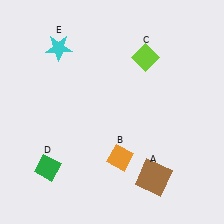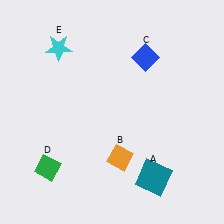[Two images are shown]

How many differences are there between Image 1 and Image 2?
There are 2 differences between the two images.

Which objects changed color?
A changed from brown to teal. C changed from lime to blue.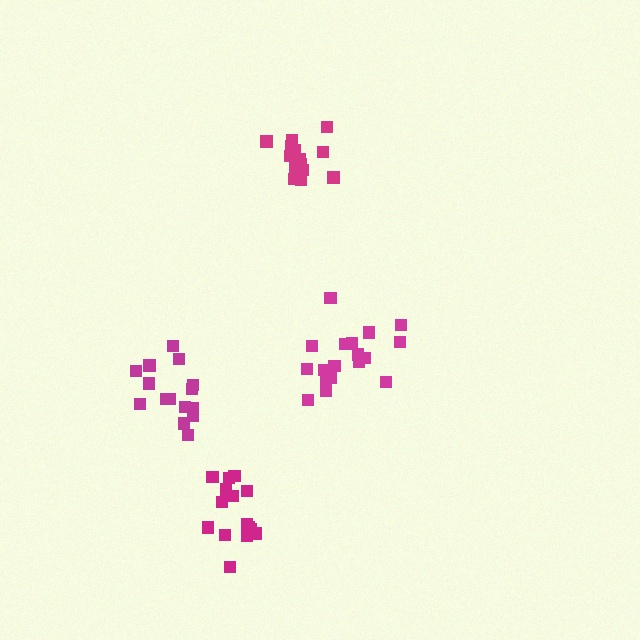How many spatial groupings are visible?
There are 4 spatial groupings.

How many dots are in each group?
Group 1: 18 dots, Group 2: 14 dots, Group 3: 15 dots, Group 4: 16 dots (63 total).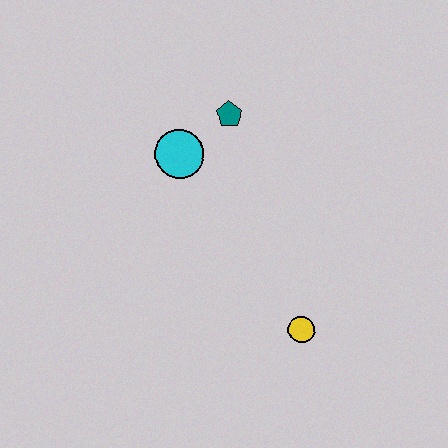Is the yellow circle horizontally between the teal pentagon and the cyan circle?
No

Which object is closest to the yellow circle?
The cyan circle is closest to the yellow circle.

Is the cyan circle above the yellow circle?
Yes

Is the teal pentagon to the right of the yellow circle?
No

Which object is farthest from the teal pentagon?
The yellow circle is farthest from the teal pentagon.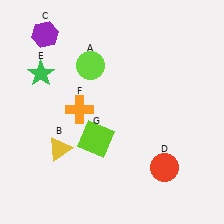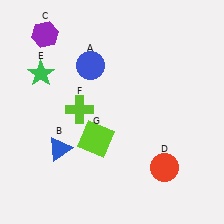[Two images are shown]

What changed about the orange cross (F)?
In Image 1, F is orange. In Image 2, it changed to lime.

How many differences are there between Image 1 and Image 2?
There are 3 differences between the two images.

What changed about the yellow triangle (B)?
In Image 1, B is yellow. In Image 2, it changed to blue.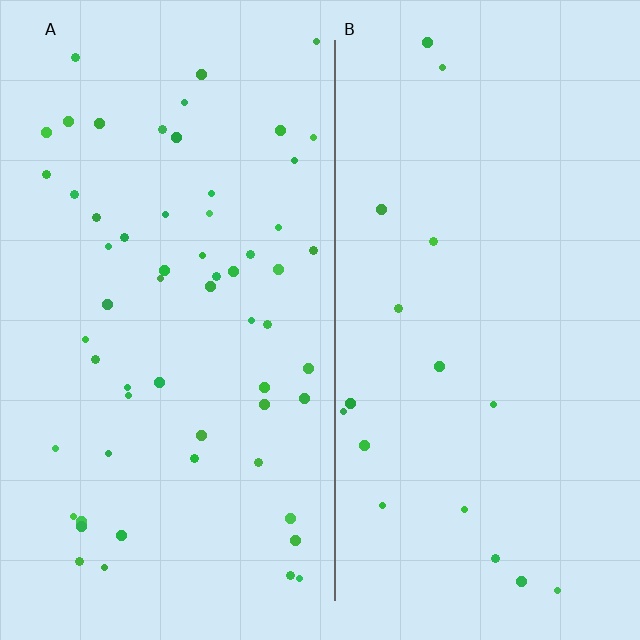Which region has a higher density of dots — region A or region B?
A (the left).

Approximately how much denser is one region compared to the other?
Approximately 3.4× — region A over region B.